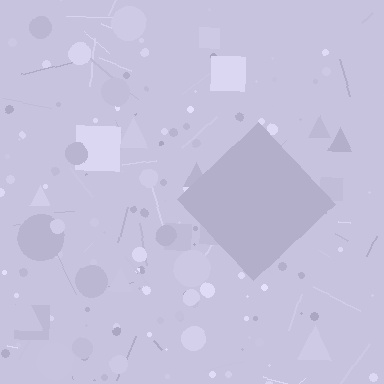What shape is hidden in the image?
A diamond is hidden in the image.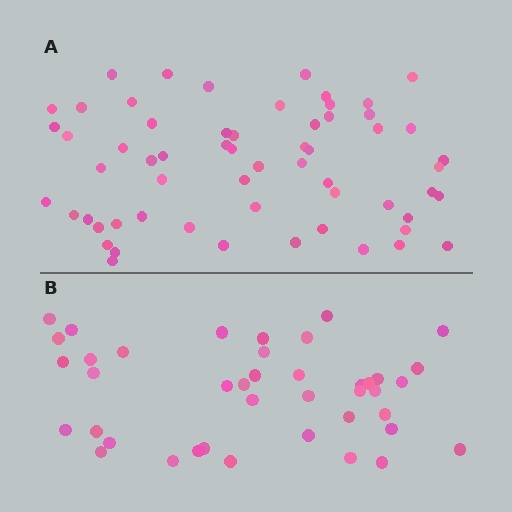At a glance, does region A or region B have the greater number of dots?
Region A (the top region) has more dots.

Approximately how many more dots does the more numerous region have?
Region A has approximately 20 more dots than region B.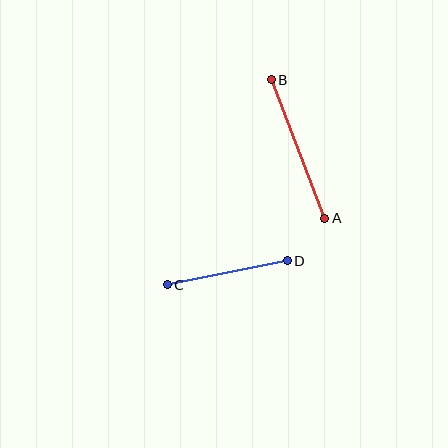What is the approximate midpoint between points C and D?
The midpoint is at approximately (227, 273) pixels.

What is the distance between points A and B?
The distance is approximately 148 pixels.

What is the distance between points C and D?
The distance is approximately 122 pixels.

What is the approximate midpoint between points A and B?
The midpoint is at approximately (298, 149) pixels.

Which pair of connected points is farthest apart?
Points A and B are farthest apart.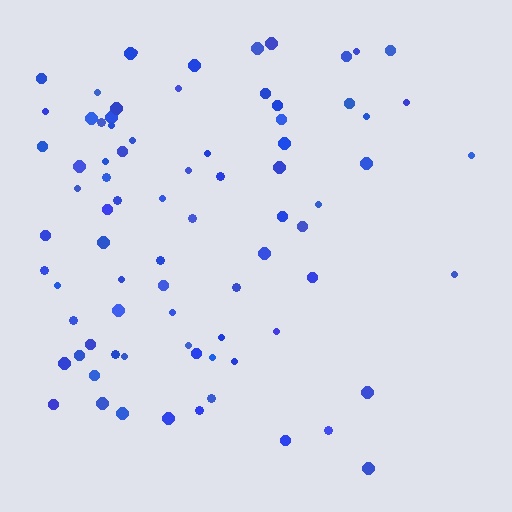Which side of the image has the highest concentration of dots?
The left.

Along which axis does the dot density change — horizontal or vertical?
Horizontal.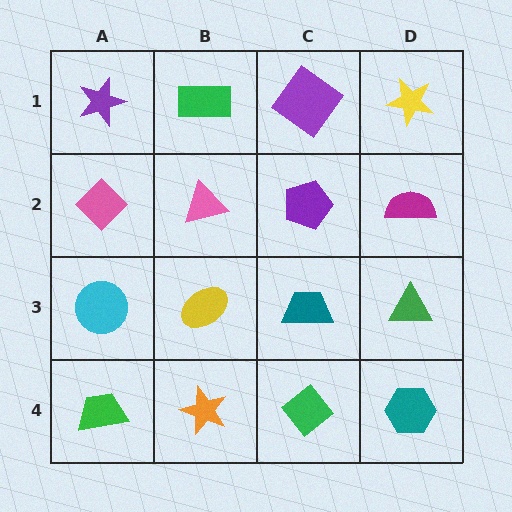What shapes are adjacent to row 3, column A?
A pink diamond (row 2, column A), a green trapezoid (row 4, column A), a yellow ellipse (row 3, column B).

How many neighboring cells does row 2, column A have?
3.